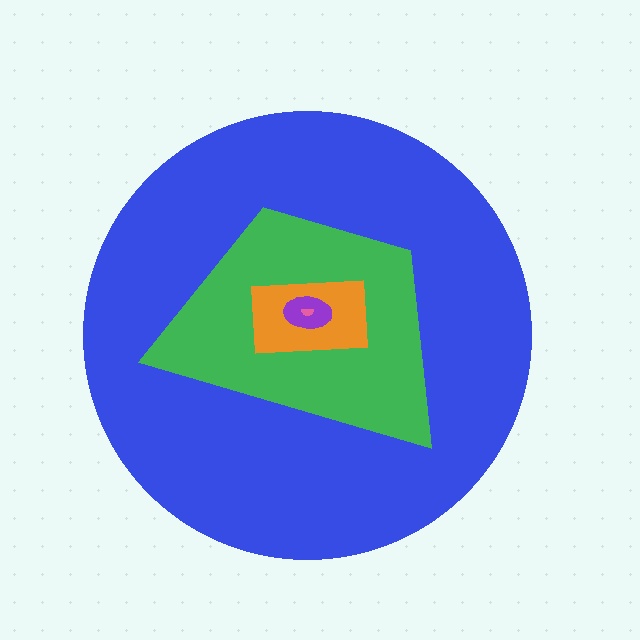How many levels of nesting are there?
5.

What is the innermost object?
The pink semicircle.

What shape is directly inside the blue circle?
The green trapezoid.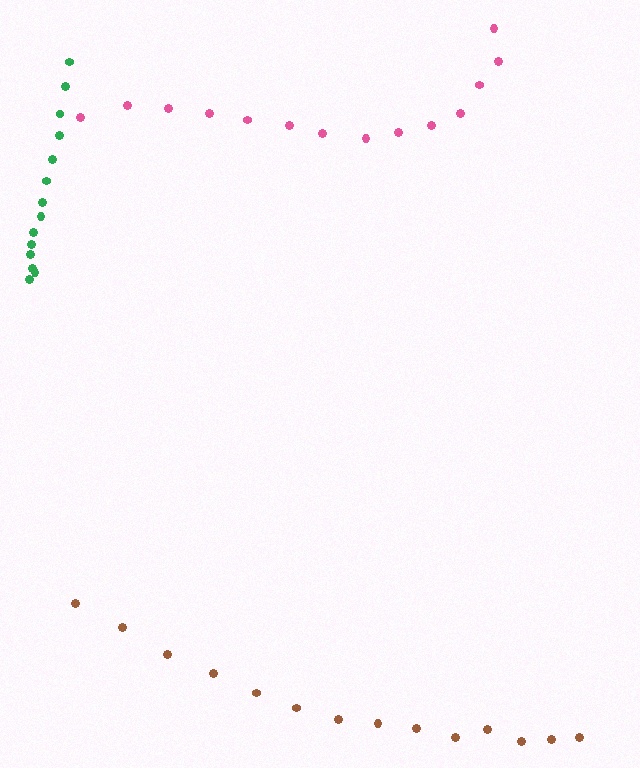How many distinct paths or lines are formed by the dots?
There are 3 distinct paths.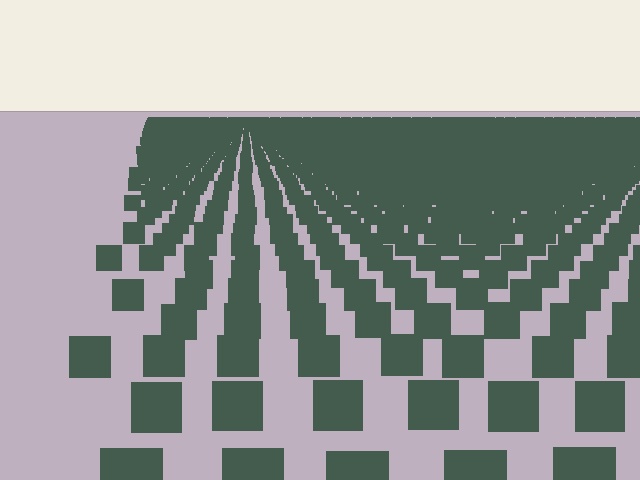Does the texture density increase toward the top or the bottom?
Density increases toward the top.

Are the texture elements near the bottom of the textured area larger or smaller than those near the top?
Larger. Near the bottom, elements are closer to the viewer and appear at a bigger on-screen size.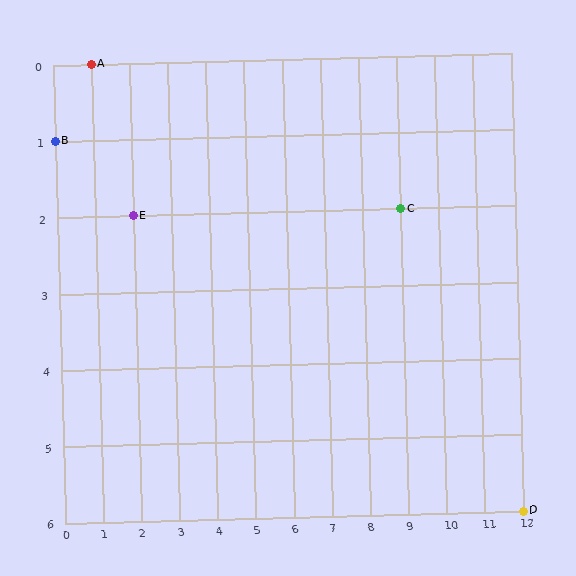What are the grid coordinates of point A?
Point A is at grid coordinates (1, 0).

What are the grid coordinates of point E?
Point E is at grid coordinates (2, 2).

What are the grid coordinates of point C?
Point C is at grid coordinates (9, 2).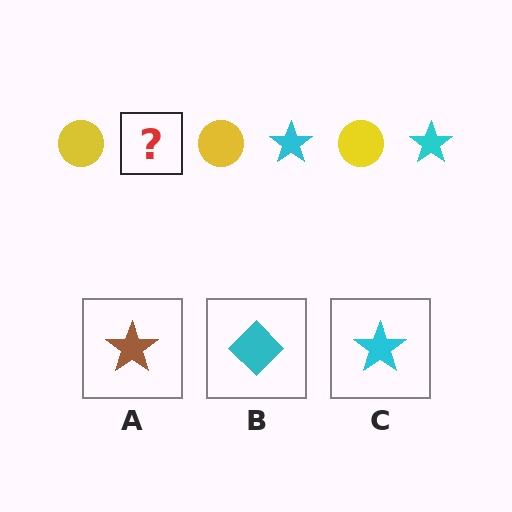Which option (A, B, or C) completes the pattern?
C.